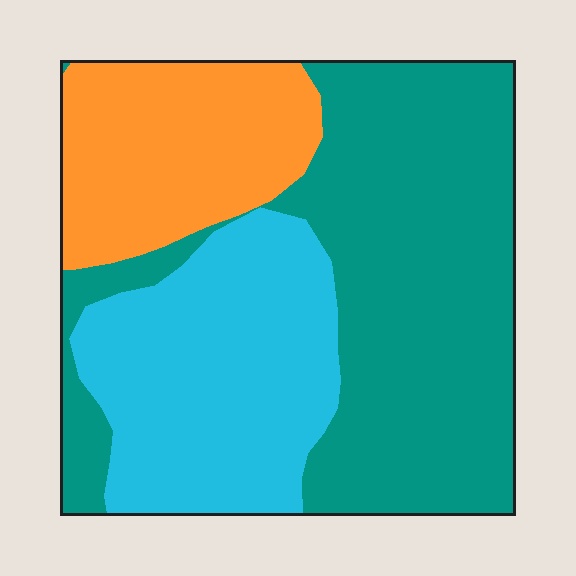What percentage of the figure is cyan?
Cyan takes up between a quarter and a half of the figure.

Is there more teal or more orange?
Teal.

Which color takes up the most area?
Teal, at roughly 50%.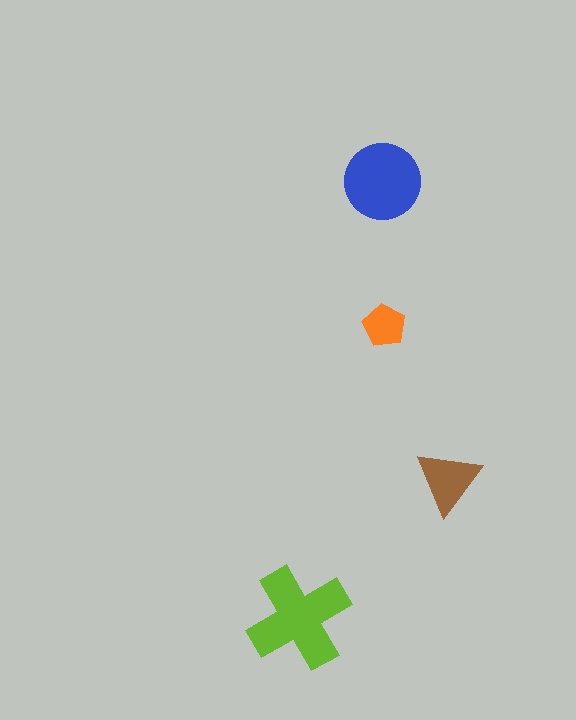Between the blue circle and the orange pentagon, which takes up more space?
The blue circle.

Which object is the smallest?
The orange pentagon.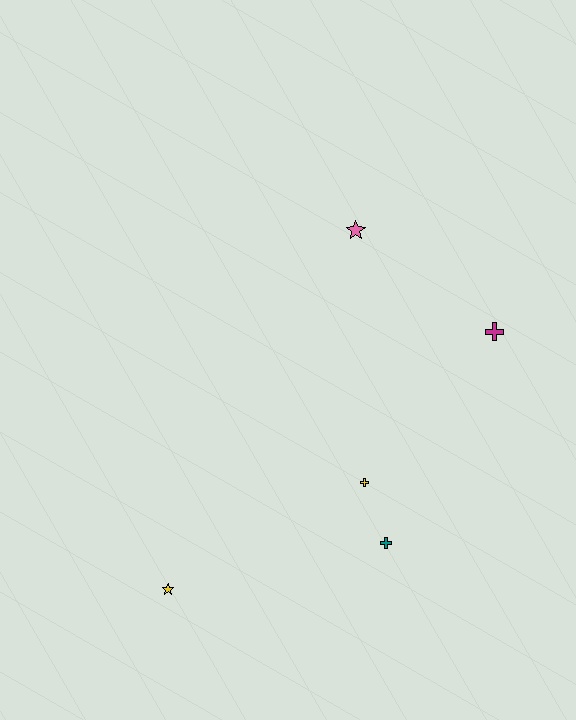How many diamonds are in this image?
There are no diamonds.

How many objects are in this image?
There are 5 objects.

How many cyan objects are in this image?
There are no cyan objects.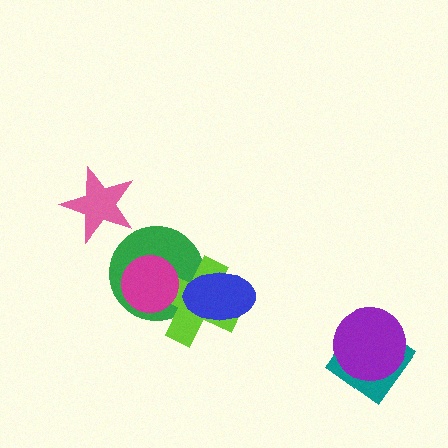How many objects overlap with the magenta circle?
2 objects overlap with the magenta circle.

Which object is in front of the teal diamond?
The purple circle is in front of the teal diamond.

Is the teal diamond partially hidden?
Yes, it is partially covered by another shape.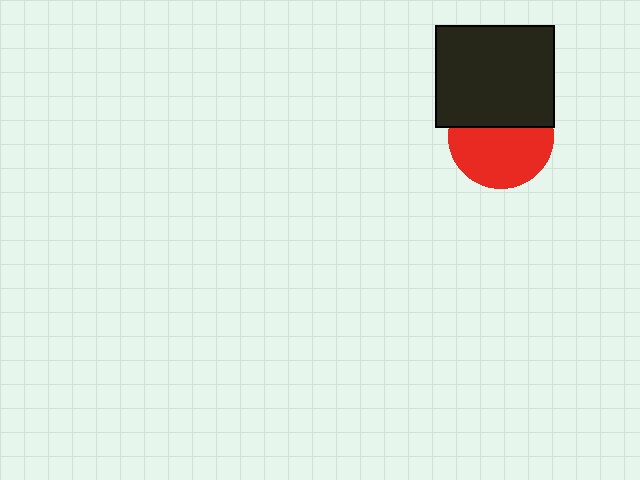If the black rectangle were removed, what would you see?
You would see the complete red circle.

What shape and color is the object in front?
The object in front is a black rectangle.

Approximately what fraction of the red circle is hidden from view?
Roughly 39% of the red circle is hidden behind the black rectangle.